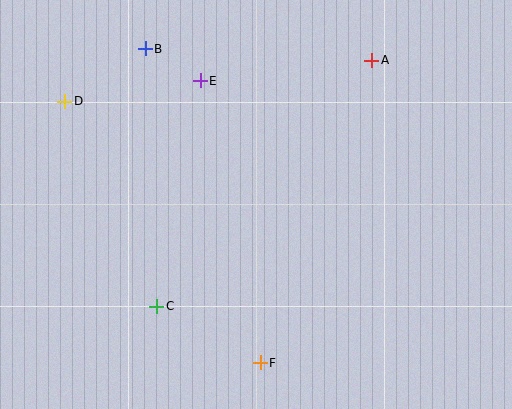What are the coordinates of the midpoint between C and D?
The midpoint between C and D is at (111, 204).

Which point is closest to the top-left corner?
Point D is closest to the top-left corner.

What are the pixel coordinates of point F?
Point F is at (260, 363).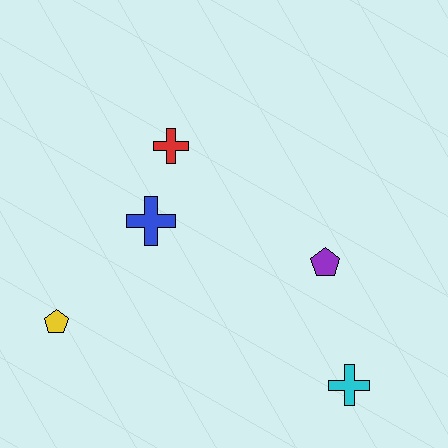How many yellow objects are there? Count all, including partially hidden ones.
There is 1 yellow object.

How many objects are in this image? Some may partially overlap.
There are 5 objects.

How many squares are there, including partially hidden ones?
There are no squares.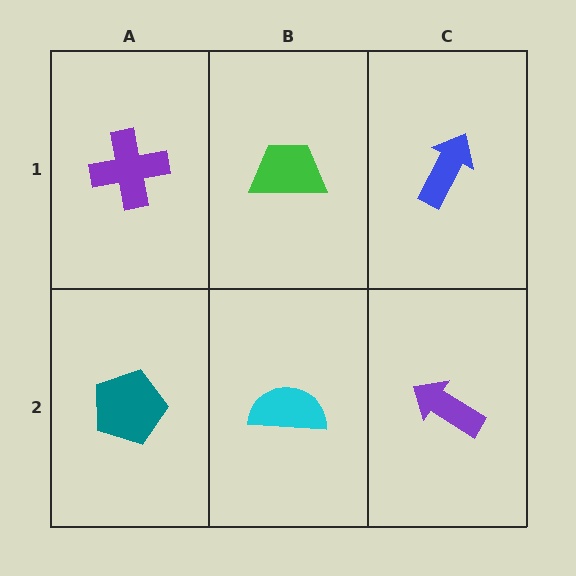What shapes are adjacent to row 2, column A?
A purple cross (row 1, column A), a cyan semicircle (row 2, column B).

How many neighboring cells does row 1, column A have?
2.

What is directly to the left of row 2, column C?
A cyan semicircle.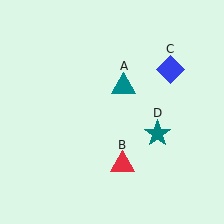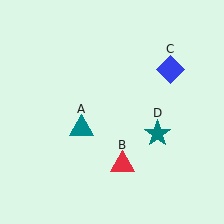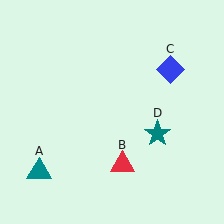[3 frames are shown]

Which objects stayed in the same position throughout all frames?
Red triangle (object B) and blue diamond (object C) and teal star (object D) remained stationary.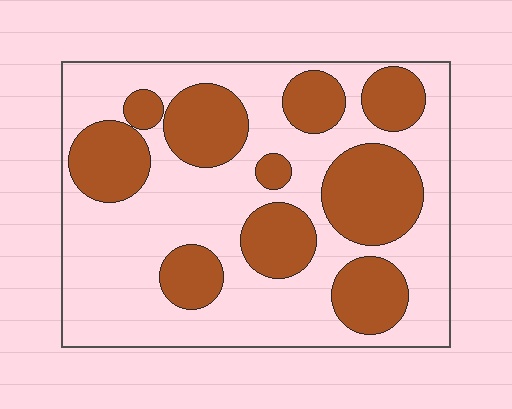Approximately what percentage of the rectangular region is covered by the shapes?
Approximately 35%.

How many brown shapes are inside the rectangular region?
10.